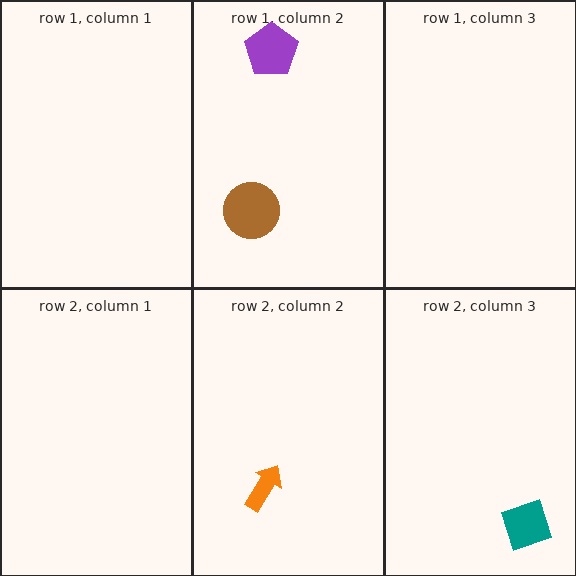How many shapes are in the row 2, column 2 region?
1.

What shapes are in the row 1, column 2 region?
The purple pentagon, the brown circle.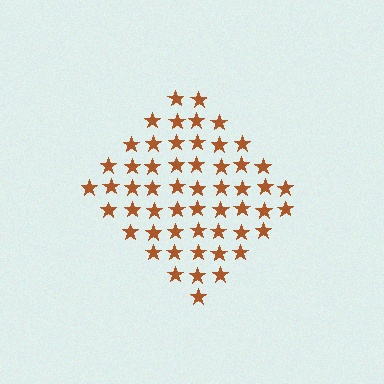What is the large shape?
The large shape is a diamond.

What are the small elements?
The small elements are stars.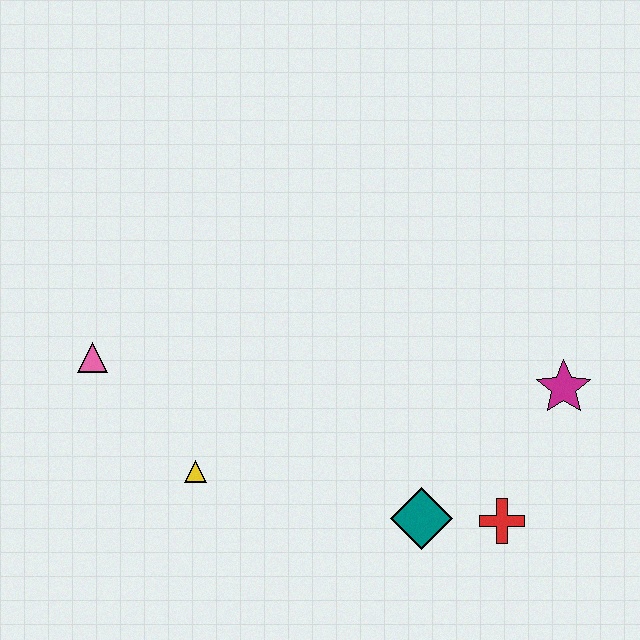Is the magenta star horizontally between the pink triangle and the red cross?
No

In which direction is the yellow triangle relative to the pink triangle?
The yellow triangle is below the pink triangle.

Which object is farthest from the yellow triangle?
The magenta star is farthest from the yellow triangle.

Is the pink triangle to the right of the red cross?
No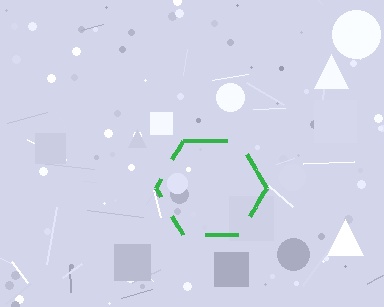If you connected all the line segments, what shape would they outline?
They would outline a hexagon.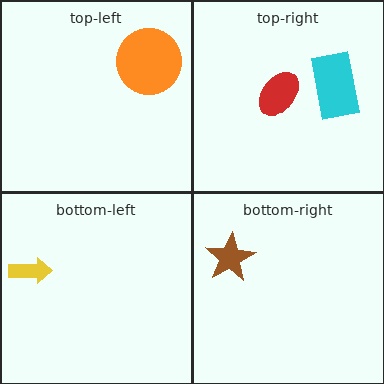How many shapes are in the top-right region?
2.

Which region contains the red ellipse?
The top-right region.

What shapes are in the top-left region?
The orange circle.